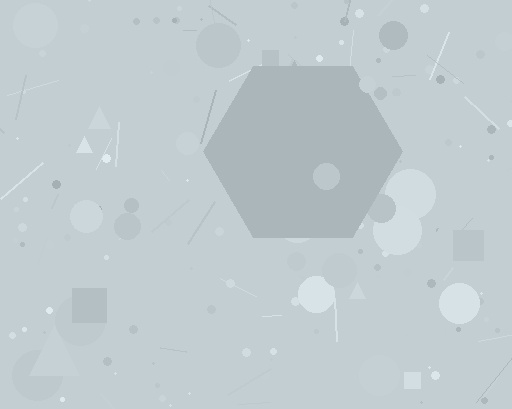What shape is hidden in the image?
A hexagon is hidden in the image.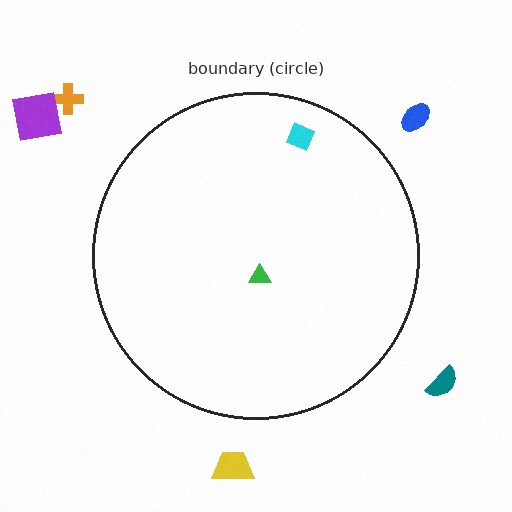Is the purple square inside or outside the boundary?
Outside.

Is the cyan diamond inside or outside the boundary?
Inside.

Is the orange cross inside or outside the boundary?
Outside.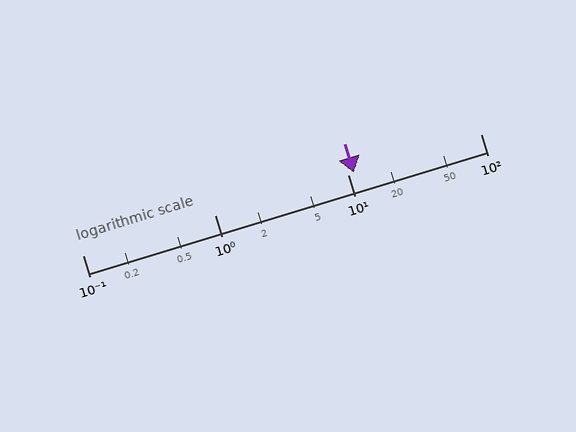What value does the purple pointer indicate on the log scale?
The pointer indicates approximately 11.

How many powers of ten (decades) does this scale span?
The scale spans 3 decades, from 0.1 to 100.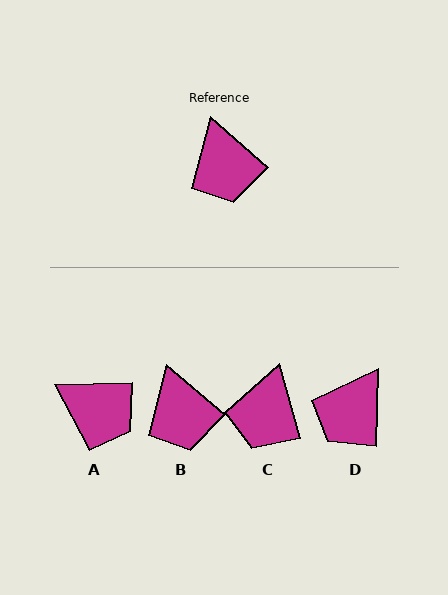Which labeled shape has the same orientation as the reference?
B.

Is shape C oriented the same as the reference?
No, it is off by about 34 degrees.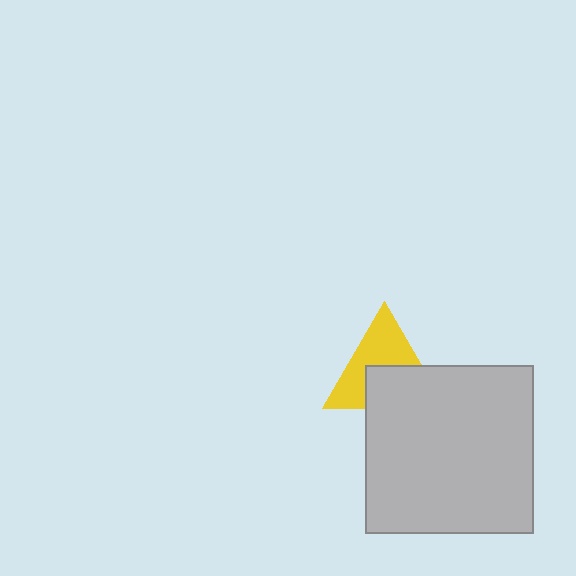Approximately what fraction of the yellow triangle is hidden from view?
Roughly 44% of the yellow triangle is hidden behind the light gray square.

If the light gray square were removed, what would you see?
You would see the complete yellow triangle.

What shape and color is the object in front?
The object in front is a light gray square.